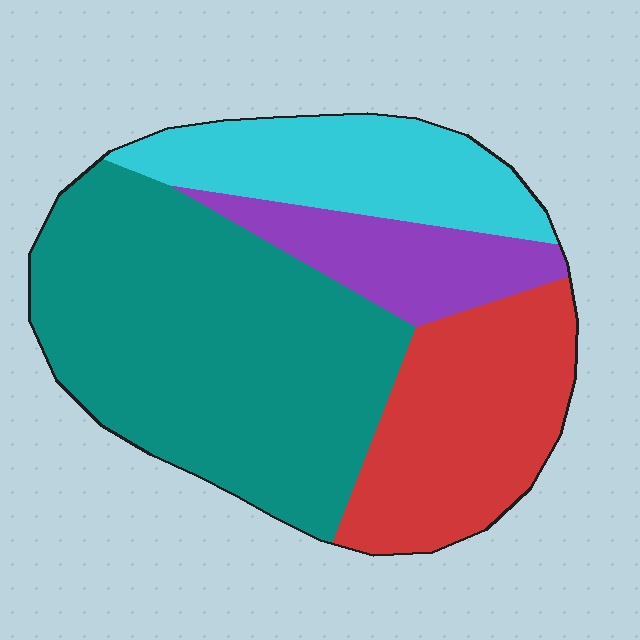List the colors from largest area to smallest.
From largest to smallest: teal, red, cyan, purple.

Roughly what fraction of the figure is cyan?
Cyan takes up less than a quarter of the figure.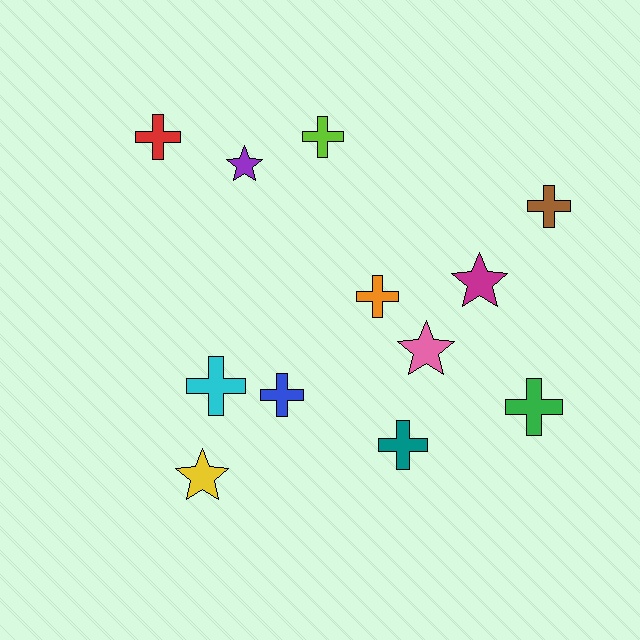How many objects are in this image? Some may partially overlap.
There are 12 objects.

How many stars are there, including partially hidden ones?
There are 4 stars.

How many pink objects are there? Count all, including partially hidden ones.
There is 1 pink object.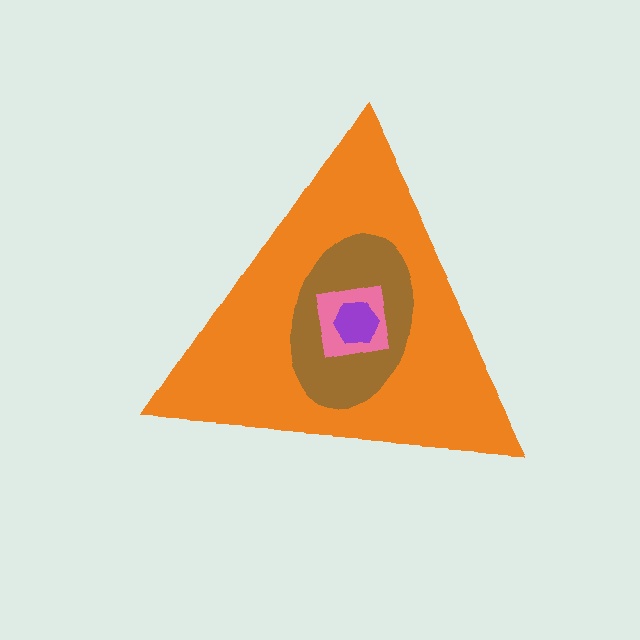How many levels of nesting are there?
4.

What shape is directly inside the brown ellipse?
The pink square.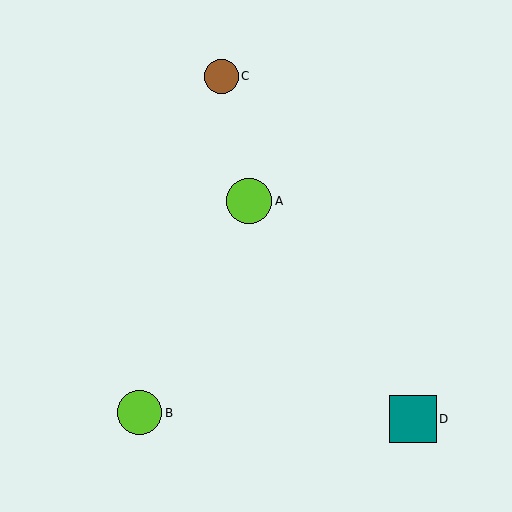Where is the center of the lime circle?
The center of the lime circle is at (249, 201).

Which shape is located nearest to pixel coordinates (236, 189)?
The lime circle (labeled A) at (249, 201) is nearest to that location.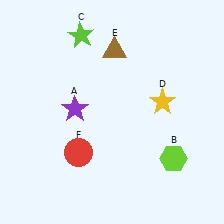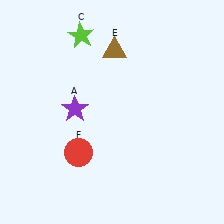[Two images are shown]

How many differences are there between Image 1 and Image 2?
There are 2 differences between the two images.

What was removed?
The yellow star (D), the lime hexagon (B) were removed in Image 2.